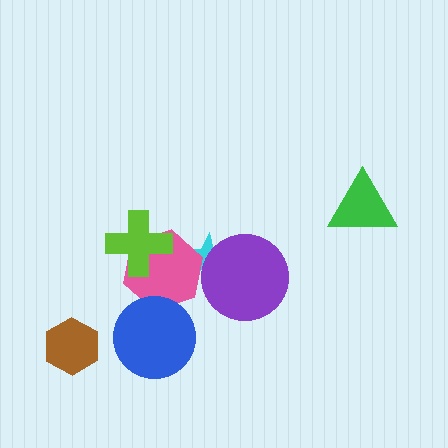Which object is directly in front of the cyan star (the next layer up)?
The pink hexagon is directly in front of the cyan star.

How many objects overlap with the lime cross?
1 object overlaps with the lime cross.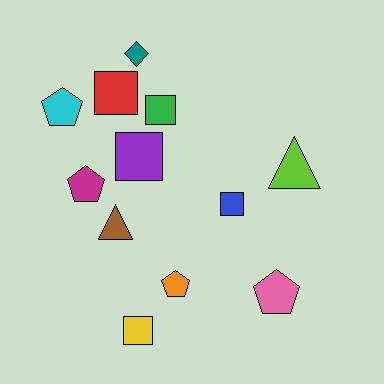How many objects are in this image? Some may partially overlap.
There are 12 objects.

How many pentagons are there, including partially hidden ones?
There are 4 pentagons.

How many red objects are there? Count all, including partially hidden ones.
There is 1 red object.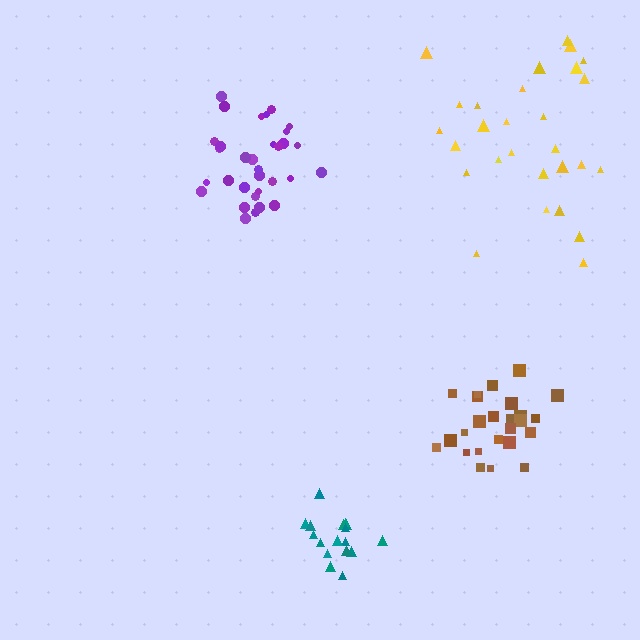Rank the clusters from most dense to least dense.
brown, purple, teal, yellow.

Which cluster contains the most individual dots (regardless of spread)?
Purple (32).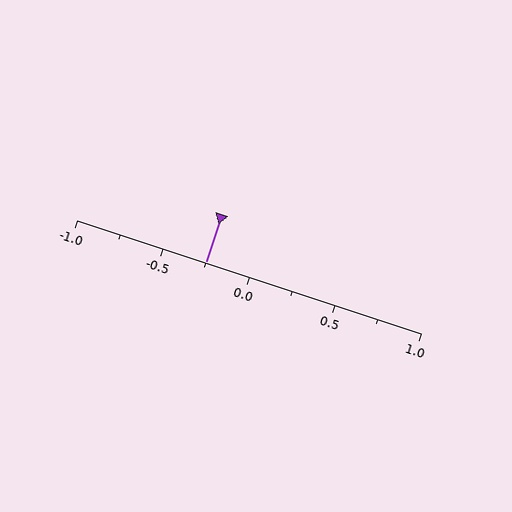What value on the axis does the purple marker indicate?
The marker indicates approximately -0.25.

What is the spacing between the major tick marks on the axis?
The major ticks are spaced 0.5 apart.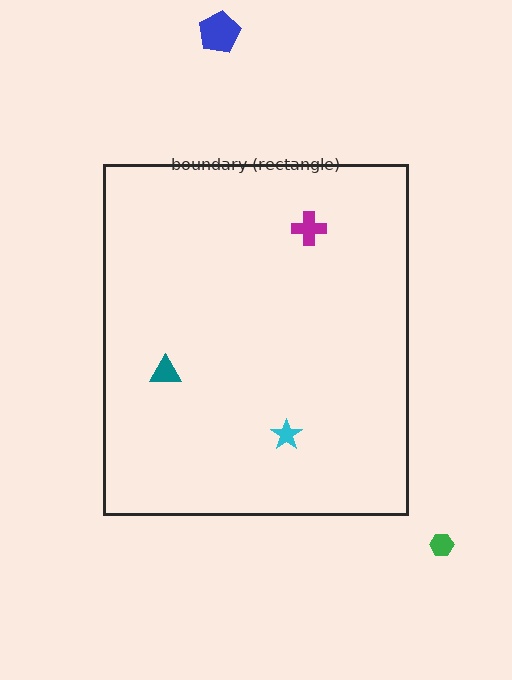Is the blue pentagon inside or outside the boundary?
Outside.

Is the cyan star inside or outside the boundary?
Inside.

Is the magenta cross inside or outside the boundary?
Inside.